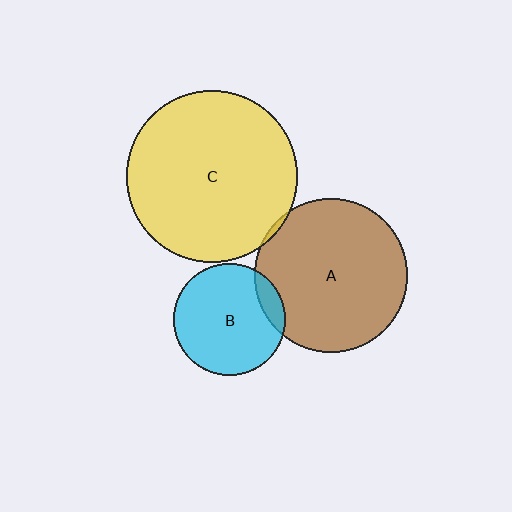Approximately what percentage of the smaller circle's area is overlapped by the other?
Approximately 5%.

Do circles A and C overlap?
Yes.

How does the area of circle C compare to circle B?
Approximately 2.4 times.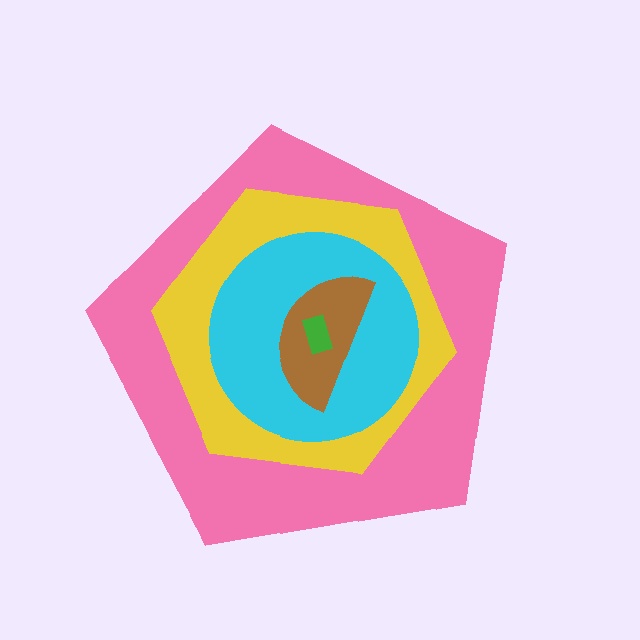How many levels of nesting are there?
5.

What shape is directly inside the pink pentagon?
The yellow hexagon.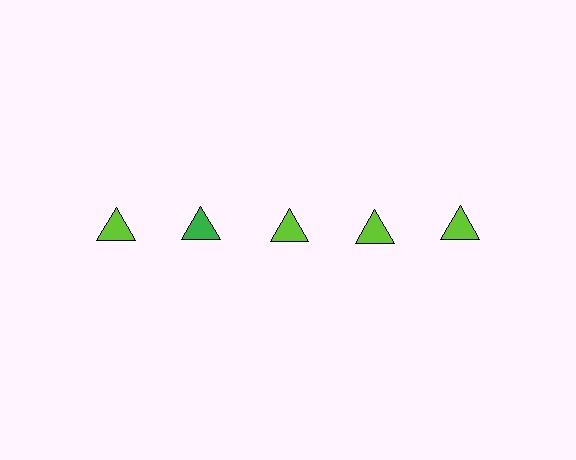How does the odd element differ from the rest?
It has a different color: green instead of lime.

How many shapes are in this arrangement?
There are 5 shapes arranged in a grid pattern.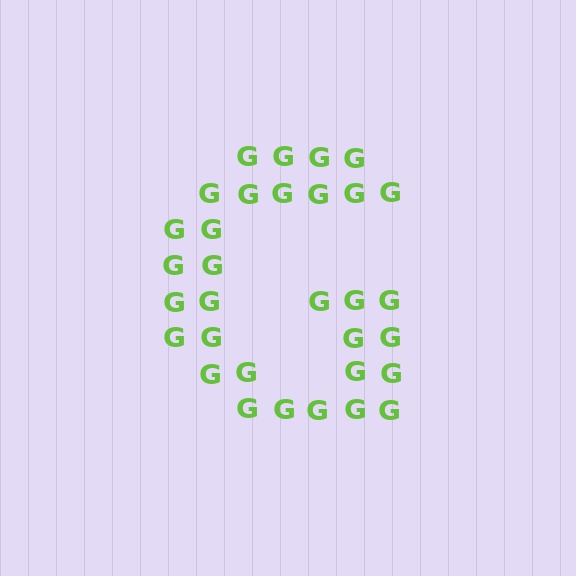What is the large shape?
The large shape is the letter G.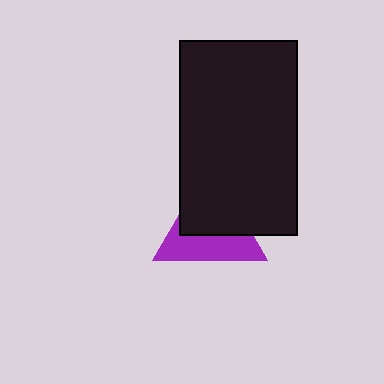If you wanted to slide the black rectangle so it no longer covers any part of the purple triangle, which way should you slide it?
Slide it toward the upper-right — that is the most direct way to separate the two shapes.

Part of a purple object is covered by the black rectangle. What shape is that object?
It is a triangle.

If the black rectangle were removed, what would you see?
You would see the complete purple triangle.